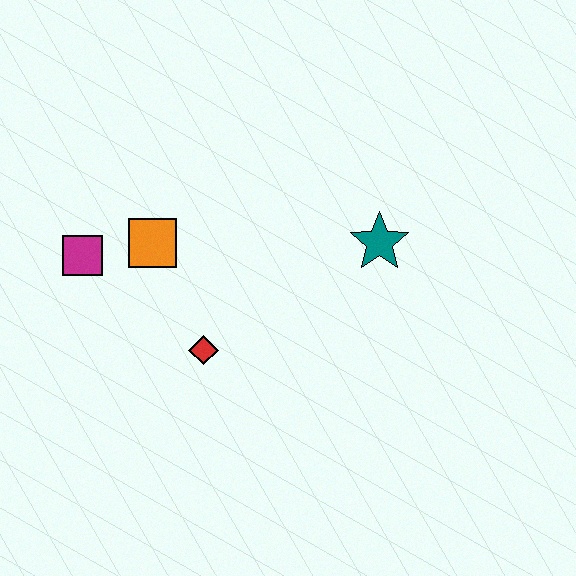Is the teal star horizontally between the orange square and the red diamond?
No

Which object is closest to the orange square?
The magenta square is closest to the orange square.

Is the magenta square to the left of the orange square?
Yes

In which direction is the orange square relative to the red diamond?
The orange square is above the red diamond.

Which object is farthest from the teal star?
The magenta square is farthest from the teal star.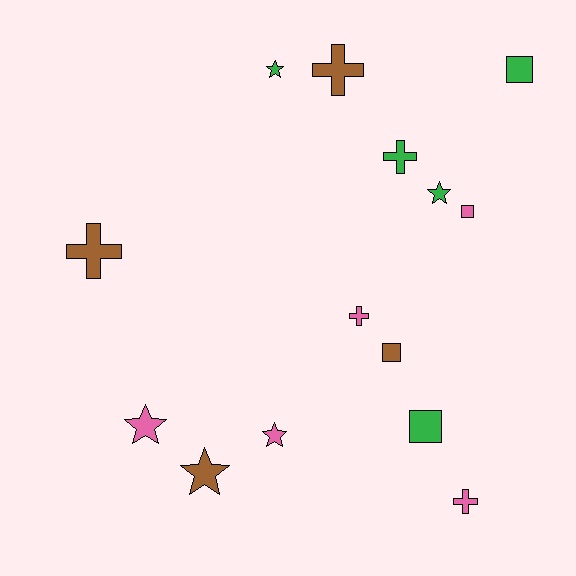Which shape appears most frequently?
Cross, with 5 objects.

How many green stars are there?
There are 2 green stars.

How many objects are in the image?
There are 14 objects.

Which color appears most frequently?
Green, with 5 objects.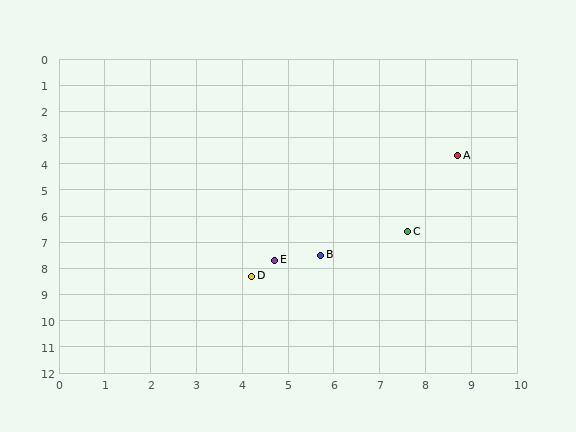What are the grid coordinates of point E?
Point E is at approximately (4.7, 7.7).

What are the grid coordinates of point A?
Point A is at approximately (8.7, 3.7).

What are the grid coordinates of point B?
Point B is at approximately (5.7, 7.5).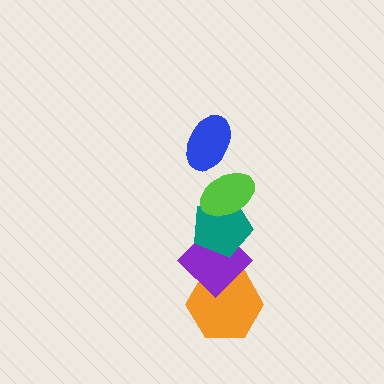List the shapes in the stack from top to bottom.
From top to bottom: the blue ellipse, the lime ellipse, the teal pentagon, the purple diamond, the orange hexagon.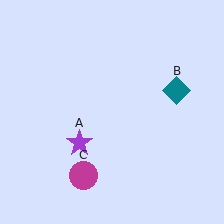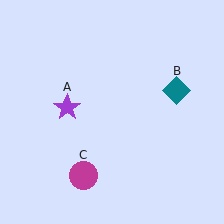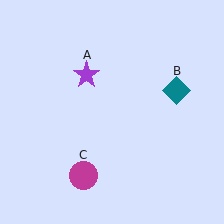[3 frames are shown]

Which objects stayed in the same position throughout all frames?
Teal diamond (object B) and magenta circle (object C) remained stationary.